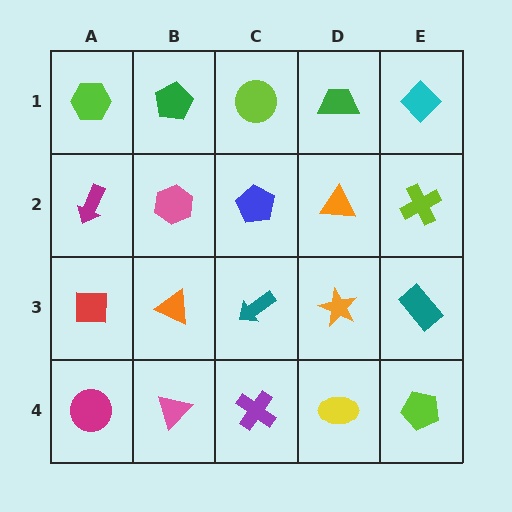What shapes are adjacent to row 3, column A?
A magenta arrow (row 2, column A), a magenta circle (row 4, column A), an orange triangle (row 3, column B).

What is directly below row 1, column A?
A magenta arrow.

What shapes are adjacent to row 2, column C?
A lime circle (row 1, column C), a teal arrow (row 3, column C), a pink hexagon (row 2, column B), an orange triangle (row 2, column D).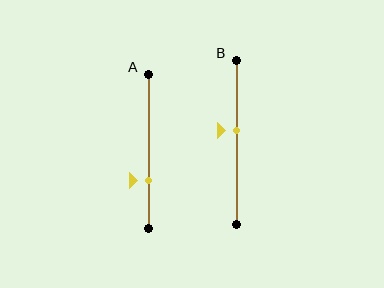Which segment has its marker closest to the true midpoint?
Segment B has its marker closest to the true midpoint.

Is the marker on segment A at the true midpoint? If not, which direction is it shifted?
No, the marker on segment A is shifted downward by about 19% of the segment length.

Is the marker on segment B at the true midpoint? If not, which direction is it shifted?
No, the marker on segment B is shifted upward by about 7% of the segment length.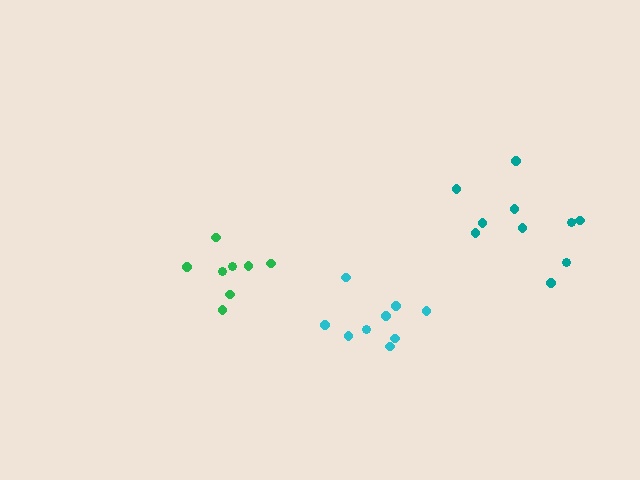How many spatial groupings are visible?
There are 3 spatial groupings.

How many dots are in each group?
Group 1: 9 dots, Group 2: 10 dots, Group 3: 8 dots (27 total).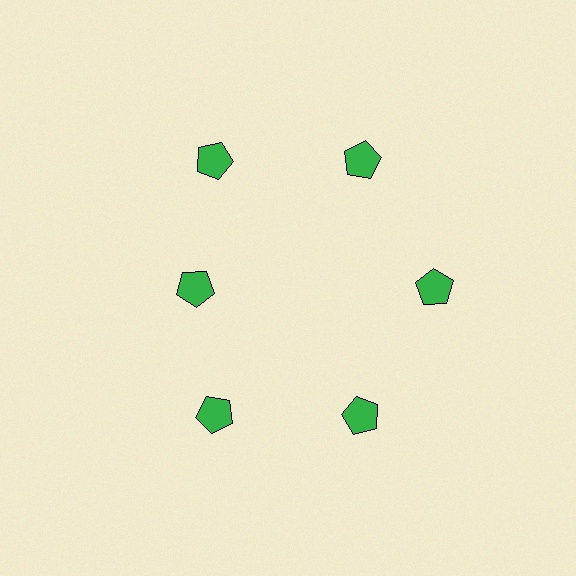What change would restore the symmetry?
The symmetry would be restored by moving it outward, back onto the ring so that all 6 pentagons sit at equal angles and equal distance from the center.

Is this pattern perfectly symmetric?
No. The 6 green pentagons are arranged in a ring, but one element near the 9 o'clock position is pulled inward toward the center, breaking the 6-fold rotational symmetry.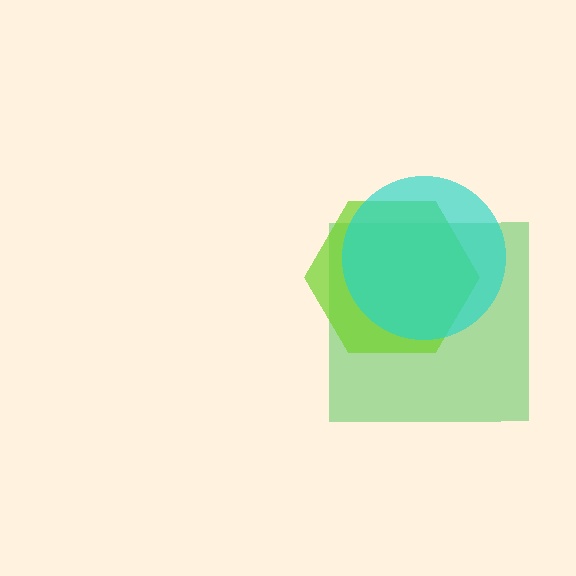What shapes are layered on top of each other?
The layered shapes are: a green square, a lime hexagon, a cyan circle.